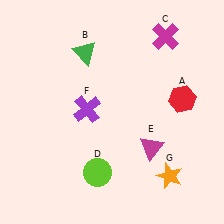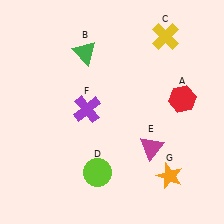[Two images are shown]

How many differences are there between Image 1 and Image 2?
There is 1 difference between the two images.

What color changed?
The cross (C) changed from magenta in Image 1 to yellow in Image 2.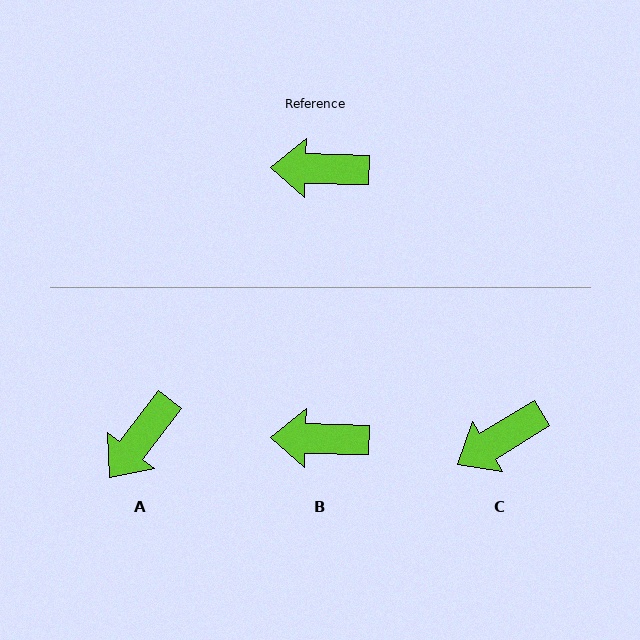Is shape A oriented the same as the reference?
No, it is off by about 54 degrees.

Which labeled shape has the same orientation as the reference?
B.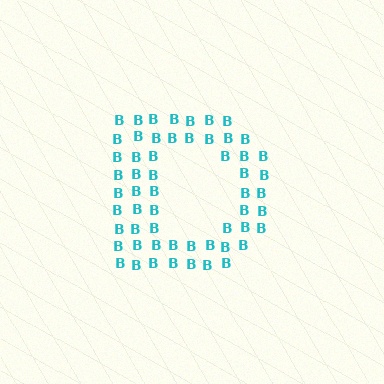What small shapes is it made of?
It is made of small letter B's.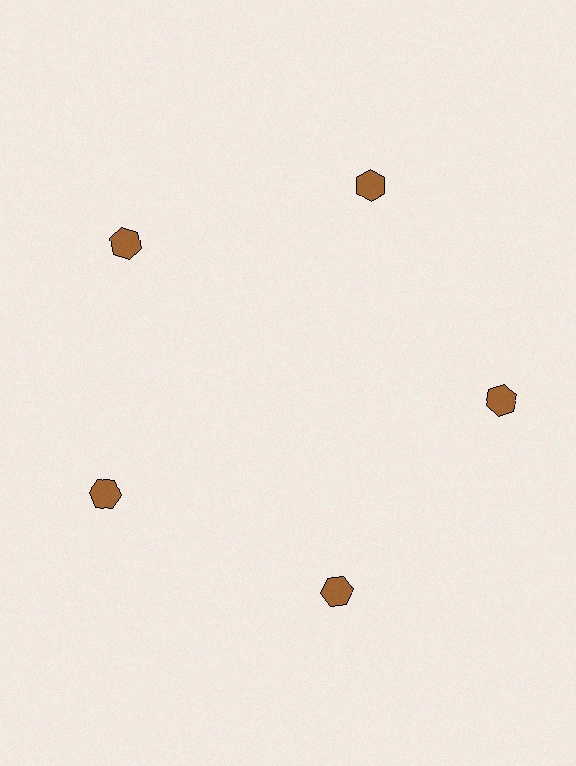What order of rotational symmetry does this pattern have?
This pattern has 5-fold rotational symmetry.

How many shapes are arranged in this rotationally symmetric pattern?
There are 5 shapes, arranged in 5 groups of 1.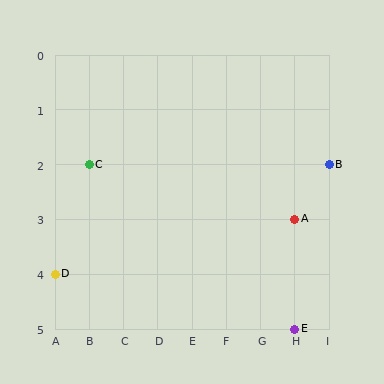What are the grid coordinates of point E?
Point E is at grid coordinates (H, 5).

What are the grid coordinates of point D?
Point D is at grid coordinates (A, 4).